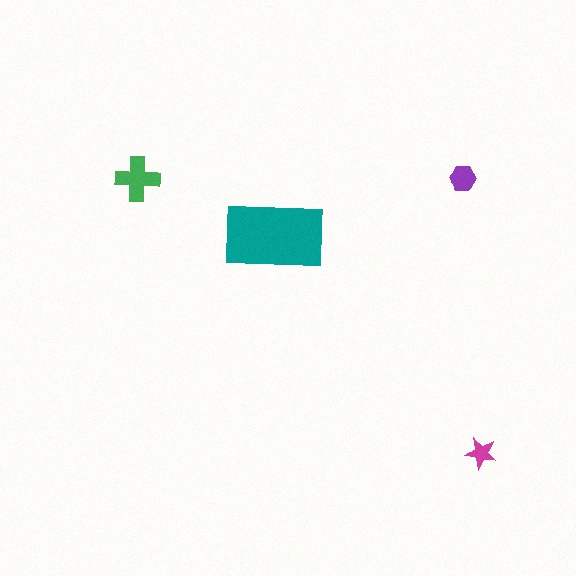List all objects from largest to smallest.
The teal rectangle, the green cross, the purple hexagon, the magenta star.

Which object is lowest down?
The magenta star is bottommost.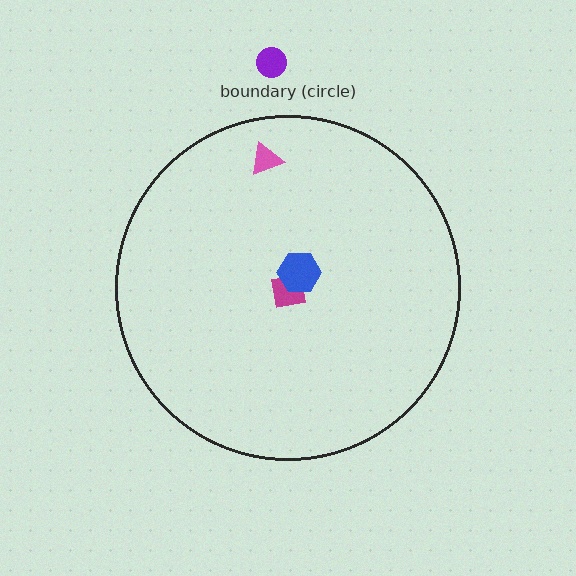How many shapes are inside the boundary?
3 inside, 1 outside.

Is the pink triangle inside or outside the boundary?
Inside.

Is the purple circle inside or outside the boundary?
Outside.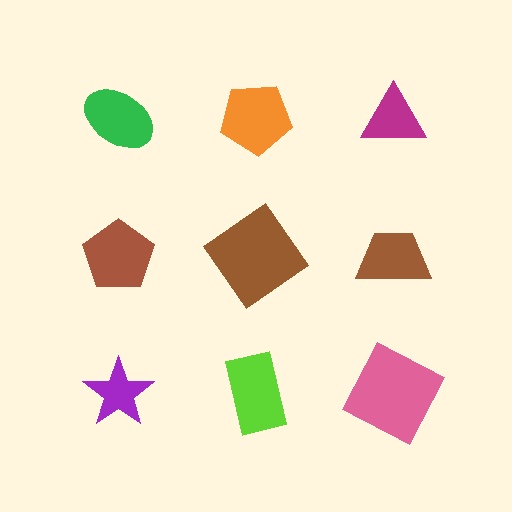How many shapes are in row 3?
3 shapes.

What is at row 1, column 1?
A green ellipse.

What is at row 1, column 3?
A magenta triangle.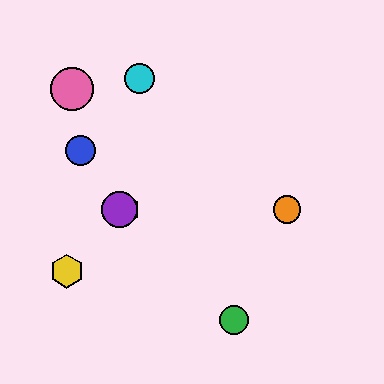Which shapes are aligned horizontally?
The red hexagon, the purple circle, the orange circle are aligned horizontally.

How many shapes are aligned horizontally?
3 shapes (the red hexagon, the purple circle, the orange circle) are aligned horizontally.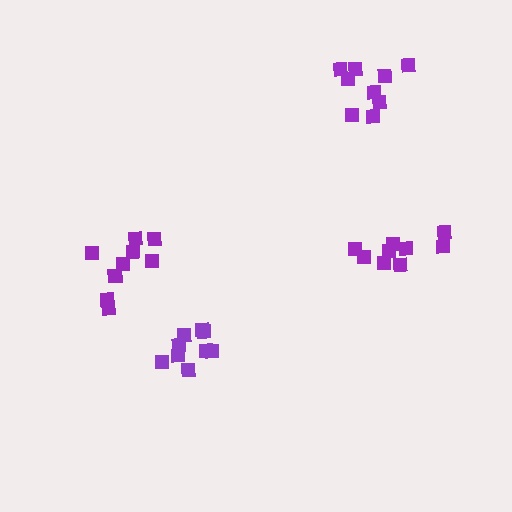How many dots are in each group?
Group 1: 9 dots, Group 2: 9 dots, Group 3: 9 dots, Group 4: 9 dots (36 total).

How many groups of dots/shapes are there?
There are 4 groups.